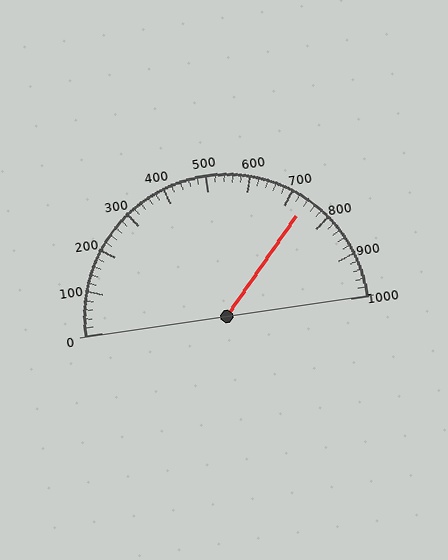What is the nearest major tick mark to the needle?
The nearest major tick mark is 700.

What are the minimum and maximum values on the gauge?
The gauge ranges from 0 to 1000.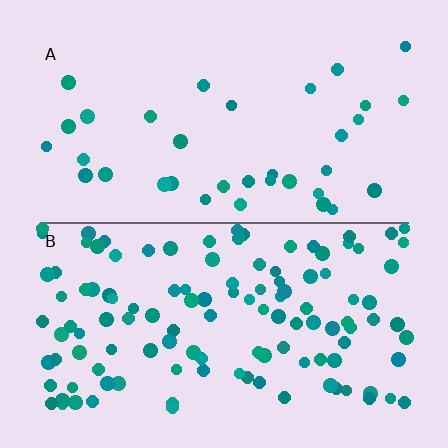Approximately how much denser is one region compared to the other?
Approximately 3.4× — region B over region A.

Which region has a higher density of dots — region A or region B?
B (the bottom).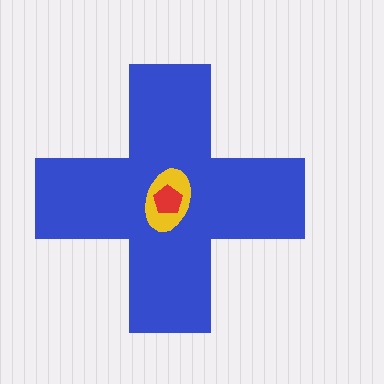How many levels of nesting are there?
3.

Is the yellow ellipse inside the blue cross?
Yes.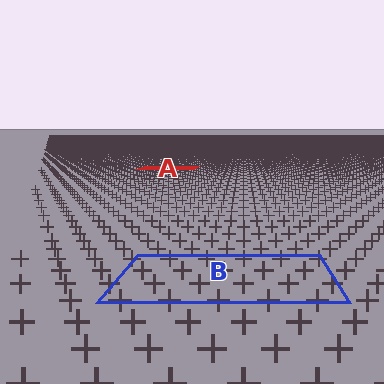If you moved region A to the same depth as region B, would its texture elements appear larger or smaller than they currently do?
They would appear larger. At a closer depth, the same texture elements are projected at a bigger on-screen size.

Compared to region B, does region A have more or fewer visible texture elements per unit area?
Region A has more texture elements per unit area — they are packed more densely because it is farther away.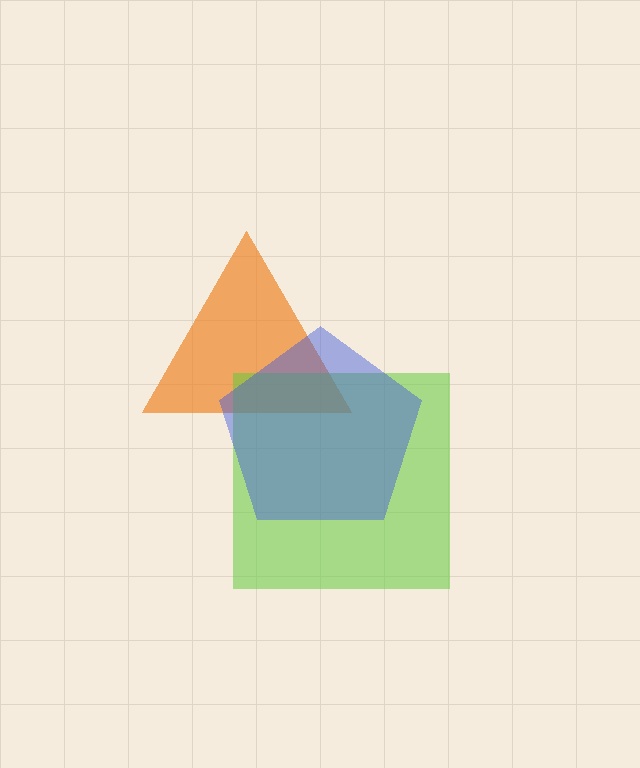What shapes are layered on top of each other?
The layered shapes are: an orange triangle, a lime square, a blue pentagon.